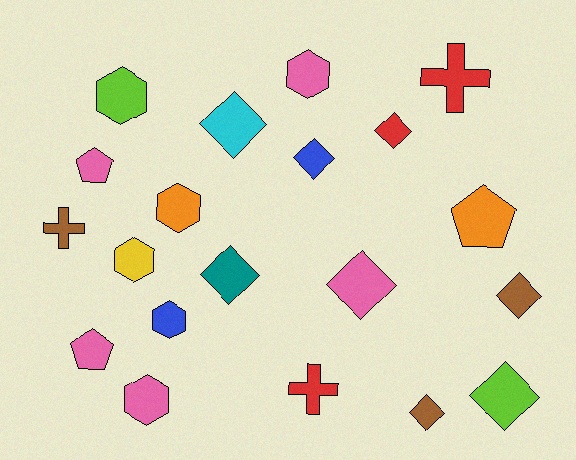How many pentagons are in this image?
There are 3 pentagons.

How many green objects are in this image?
There are no green objects.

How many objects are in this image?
There are 20 objects.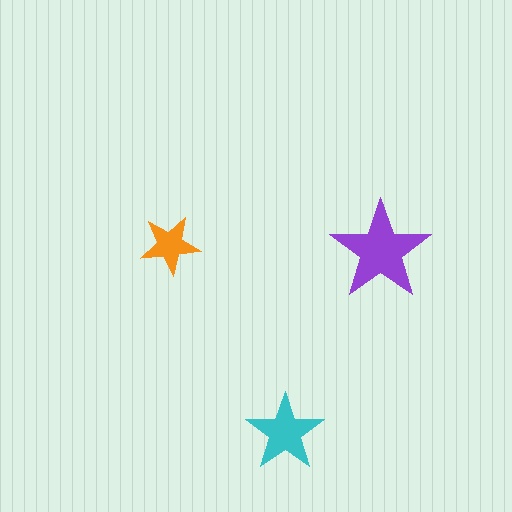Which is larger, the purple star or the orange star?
The purple one.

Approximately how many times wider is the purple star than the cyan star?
About 1.5 times wider.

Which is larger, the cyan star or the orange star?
The cyan one.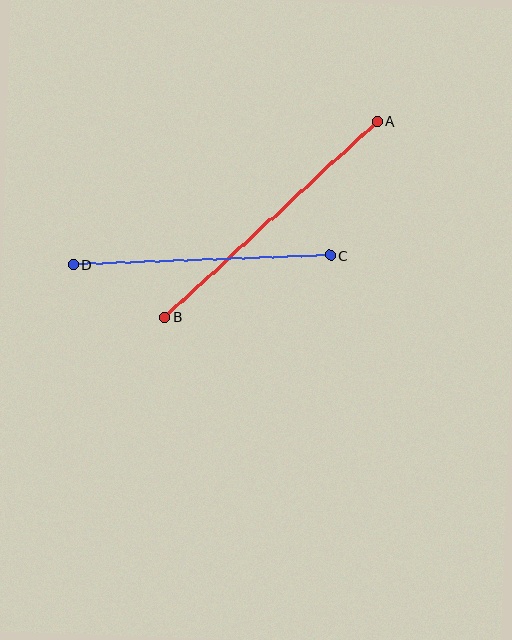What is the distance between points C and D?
The distance is approximately 258 pixels.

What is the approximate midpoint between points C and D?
The midpoint is at approximately (202, 260) pixels.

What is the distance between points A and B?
The distance is approximately 289 pixels.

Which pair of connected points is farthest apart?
Points A and B are farthest apart.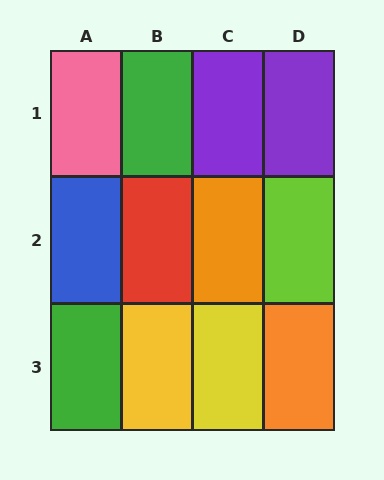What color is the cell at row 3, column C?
Yellow.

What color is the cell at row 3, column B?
Yellow.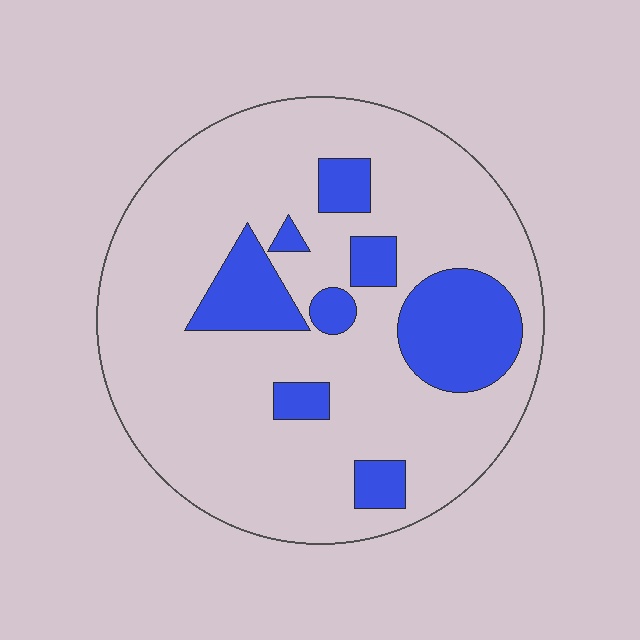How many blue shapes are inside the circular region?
8.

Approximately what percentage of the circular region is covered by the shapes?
Approximately 20%.